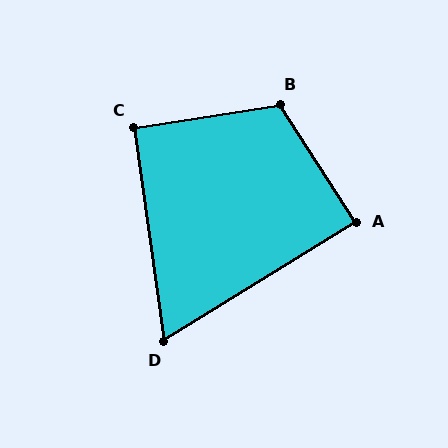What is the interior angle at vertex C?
Approximately 91 degrees (approximately right).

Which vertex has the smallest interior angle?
D, at approximately 66 degrees.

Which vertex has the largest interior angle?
B, at approximately 114 degrees.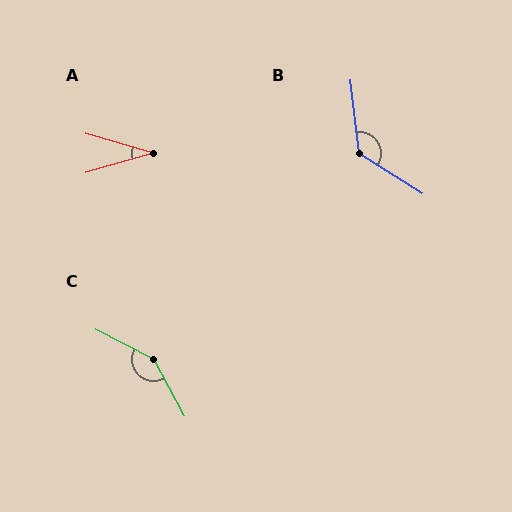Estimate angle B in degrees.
Approximately 129 degrees.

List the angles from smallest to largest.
A (32°), B (129°), C (146°).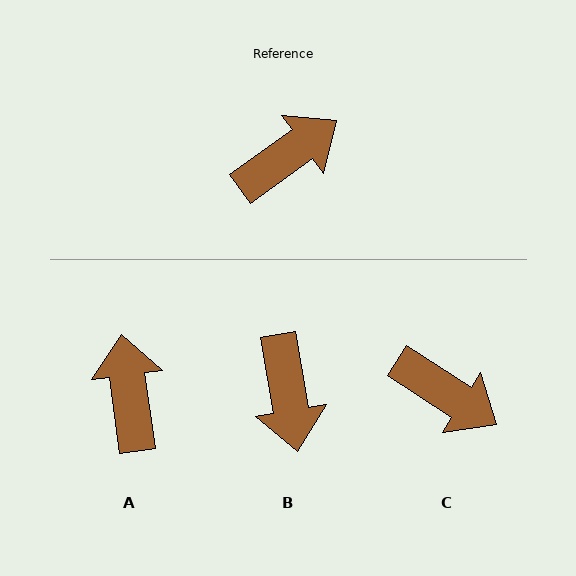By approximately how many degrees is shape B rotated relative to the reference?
Approximately 116 degrees clockwise.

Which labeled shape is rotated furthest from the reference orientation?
B, about 116 degrees away.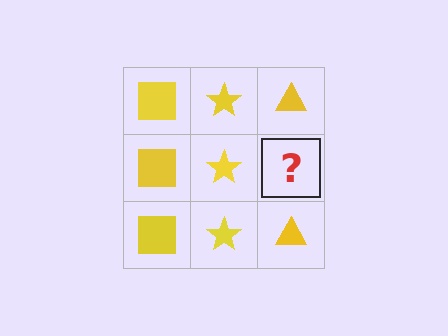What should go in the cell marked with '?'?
The missing cell should contain a yellow triangle.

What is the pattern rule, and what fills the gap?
The rule is that each column has a consistent shape. The gap should be filled with a yellow triangle.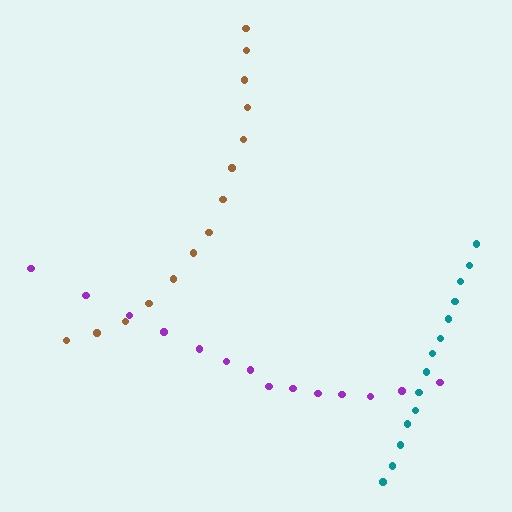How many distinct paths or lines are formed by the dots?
There are 3 distinct paths.